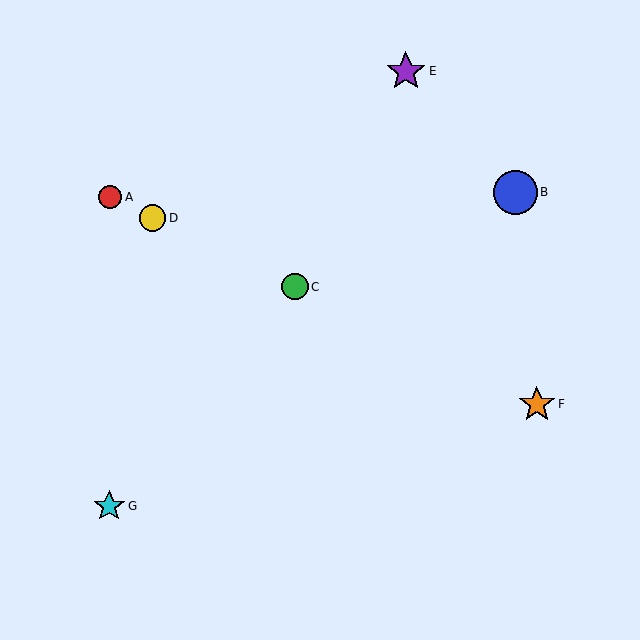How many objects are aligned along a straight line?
4 objects (A, C, D, F) are aligned along a straight line.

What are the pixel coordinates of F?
Object F is at (537, 404).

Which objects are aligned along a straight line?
Objects A, C, D, F are aligned along a straight line.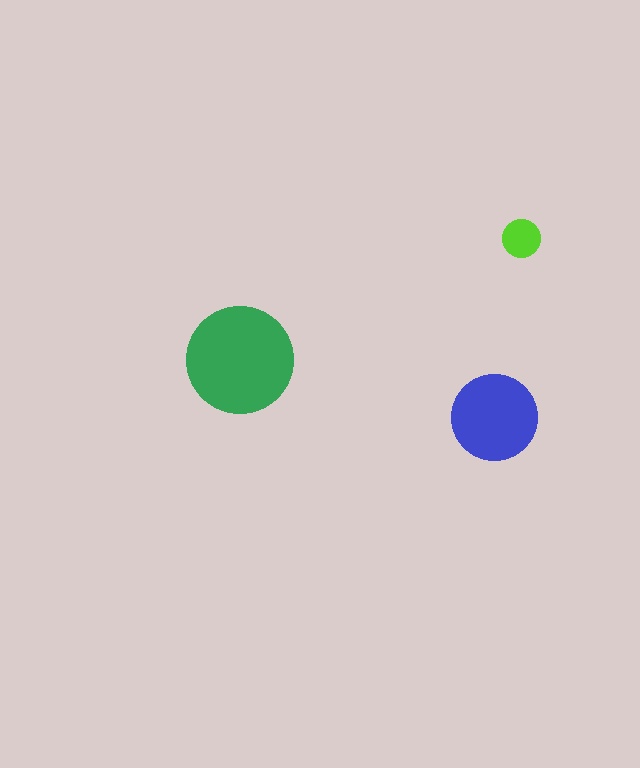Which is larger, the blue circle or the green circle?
The green one.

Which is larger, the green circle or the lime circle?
The green one.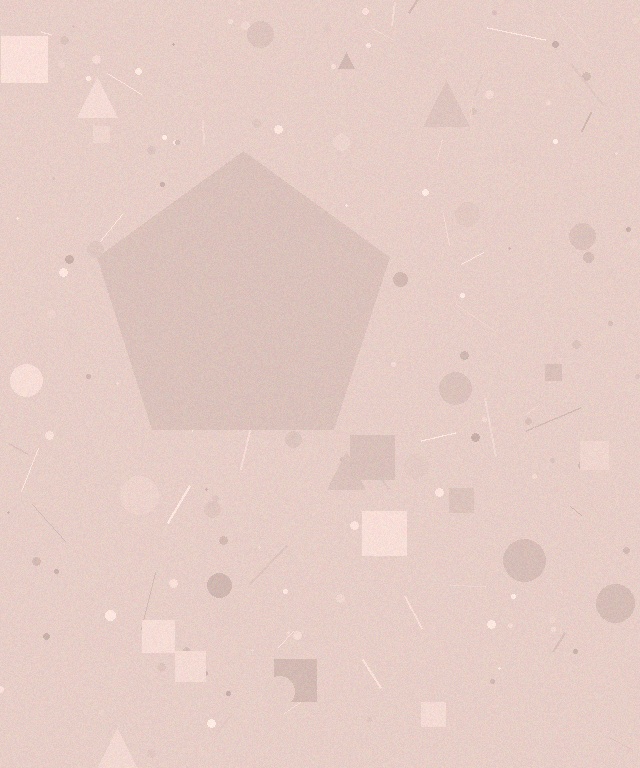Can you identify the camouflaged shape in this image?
The camouflaged shape is a pentagon.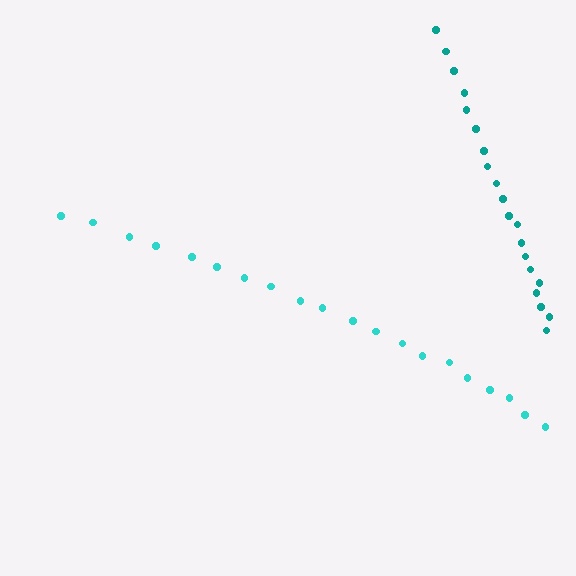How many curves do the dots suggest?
There are 2 distinct paths.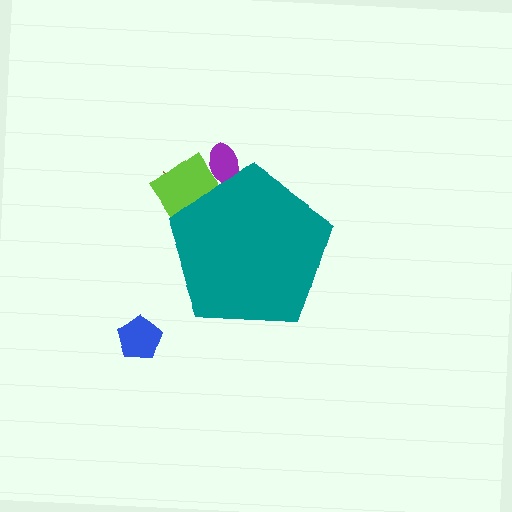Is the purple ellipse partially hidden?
Yes, the purple ellipse is partially hidden behind the teal pentagon.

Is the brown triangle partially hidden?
Yes, the brown triangle is partially hidden behind the teal pentagon.